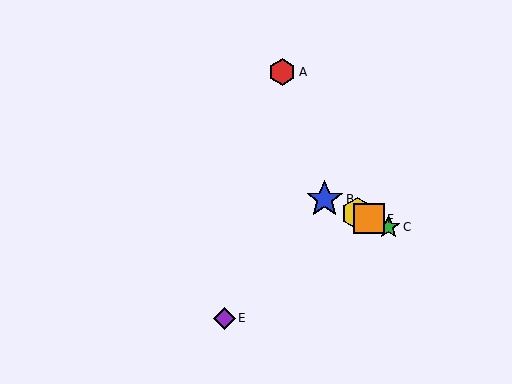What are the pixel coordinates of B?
Object B is at (325, 199).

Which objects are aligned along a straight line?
Objects B, C, D, F are aligned along a straight line.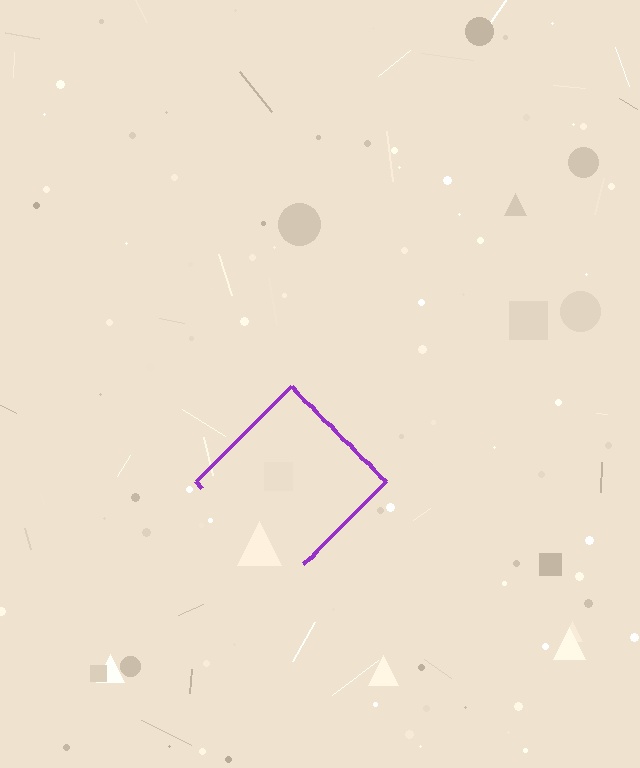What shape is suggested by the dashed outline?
The dashed outline suggests a diamond.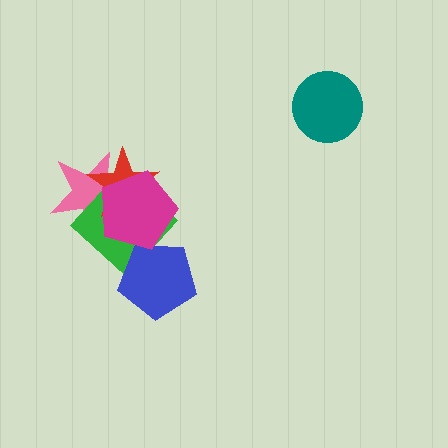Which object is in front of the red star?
The magenta pentagon is in front of the red star.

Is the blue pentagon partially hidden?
Yes, it is partially covered by another shape.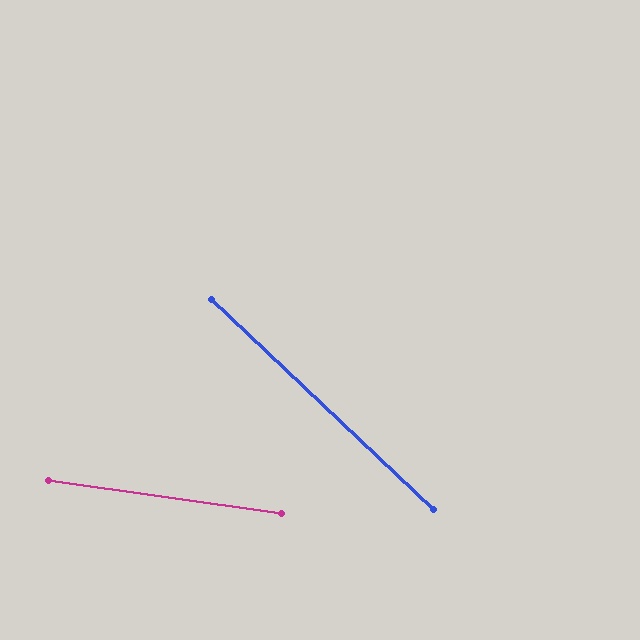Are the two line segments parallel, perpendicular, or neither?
Neither parallel nor perpendicular — they differ by about 36°.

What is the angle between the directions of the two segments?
Approximately 36 degrees.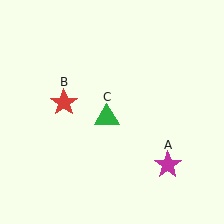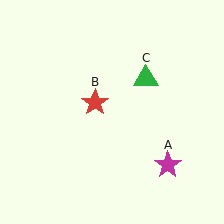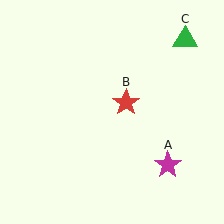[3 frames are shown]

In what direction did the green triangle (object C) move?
The green triangle (object C) moved up and to the right.